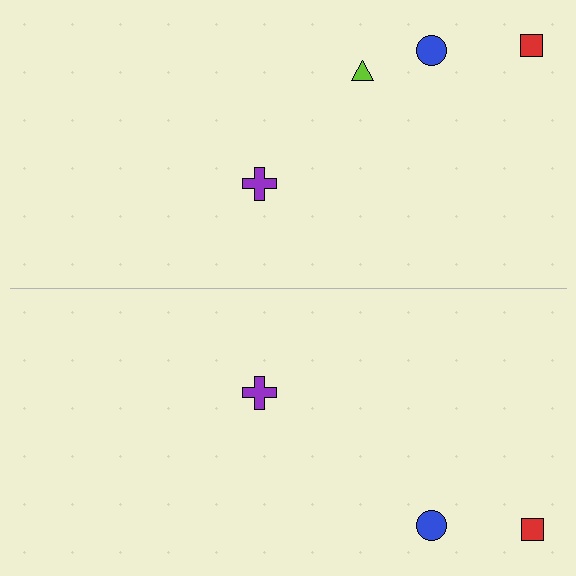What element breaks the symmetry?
A lime triangle is missing from the bottom side.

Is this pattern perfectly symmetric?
No, the pattern is not perfectly symmetric. A lime triangle is missing from the bottom side.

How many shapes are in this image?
There are 7 shapes in this image.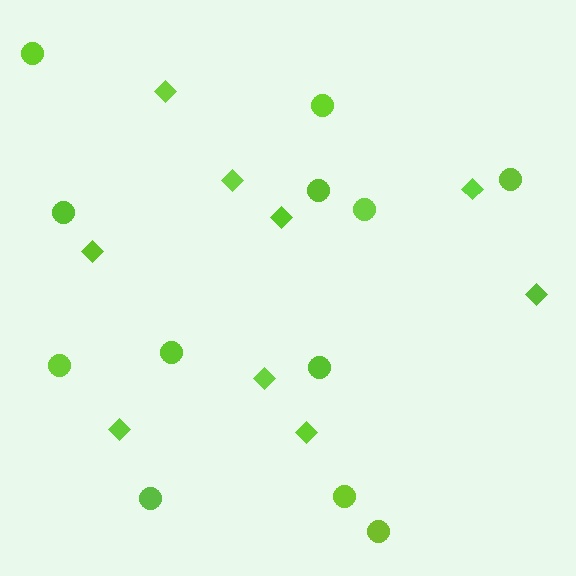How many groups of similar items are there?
There are 2 groups: one group of diamonds (9) and one group of circles (12).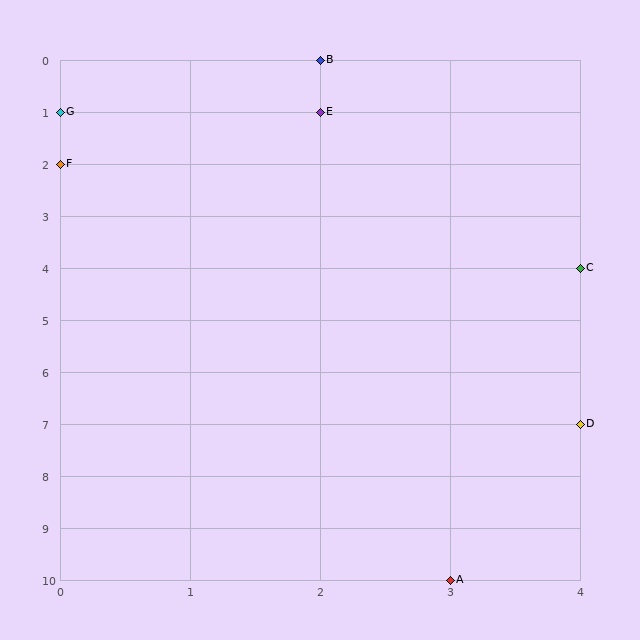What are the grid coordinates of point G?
Point G is at grid coordinates (0, 1).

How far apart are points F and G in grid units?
Points F and G are 1 row apart.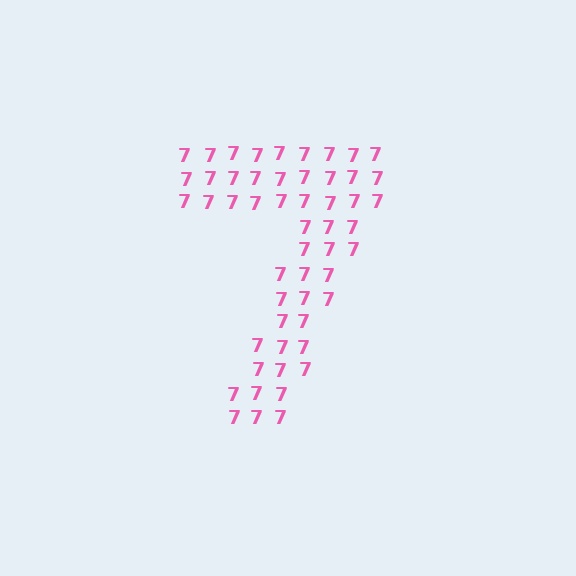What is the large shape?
The large shape is the digit 7.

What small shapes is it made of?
It is made of small digit 7's.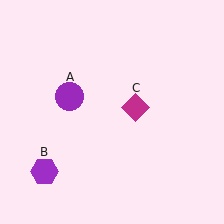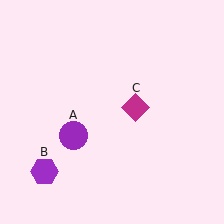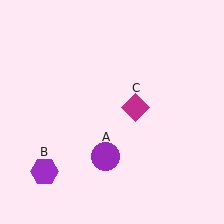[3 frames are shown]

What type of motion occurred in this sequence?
The purple circle (object A) rotated counterclockwise around the center of the scene.